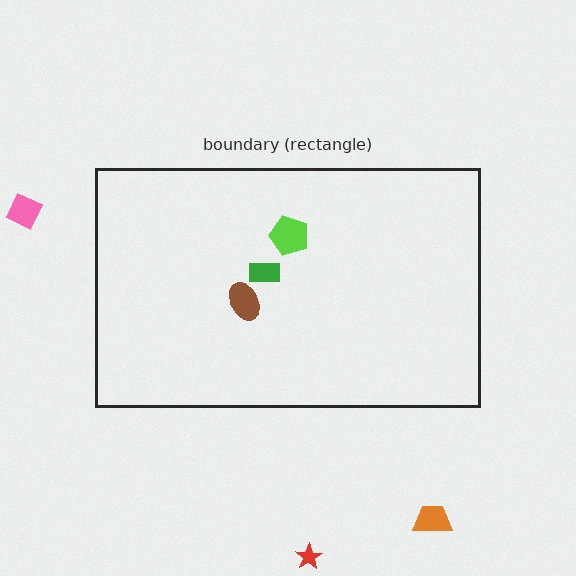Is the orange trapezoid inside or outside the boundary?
Outside.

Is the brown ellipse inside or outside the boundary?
Inside.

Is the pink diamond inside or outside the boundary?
Outside.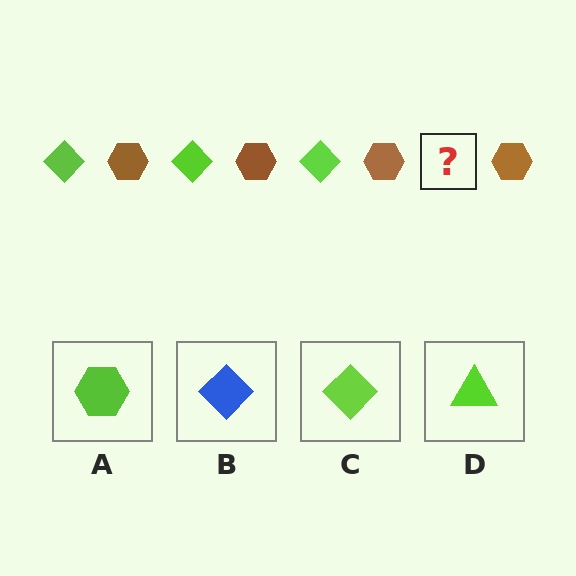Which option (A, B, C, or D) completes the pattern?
C.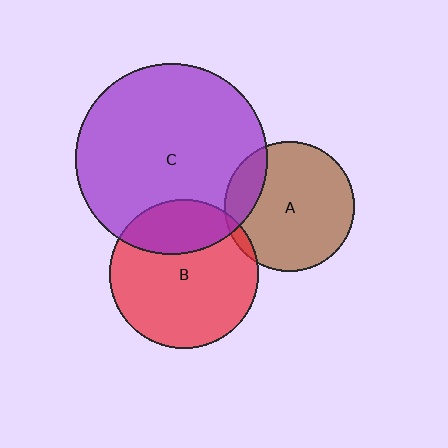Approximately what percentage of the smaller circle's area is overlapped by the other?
Approximately 15%.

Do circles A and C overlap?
Yes.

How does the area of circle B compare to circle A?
Approximately 1.3 times.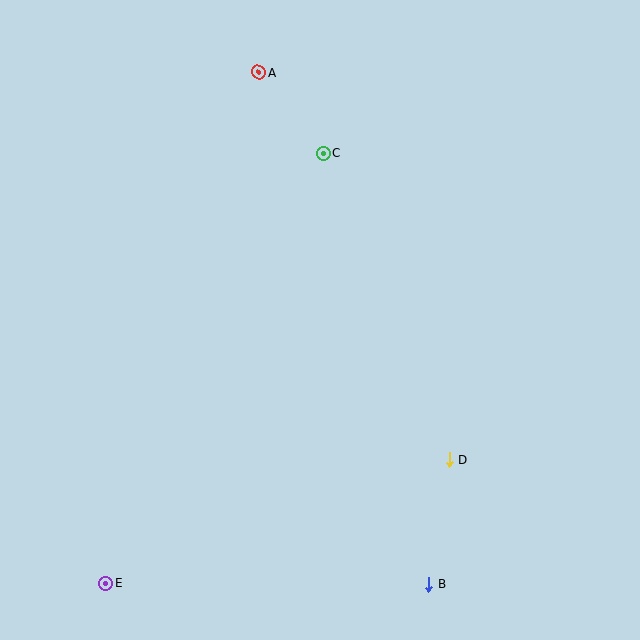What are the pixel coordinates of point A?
Point A is at (258, 72).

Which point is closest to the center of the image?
Point C at (323, 153) is closest to the center.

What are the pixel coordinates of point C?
Point C is at (323, 153).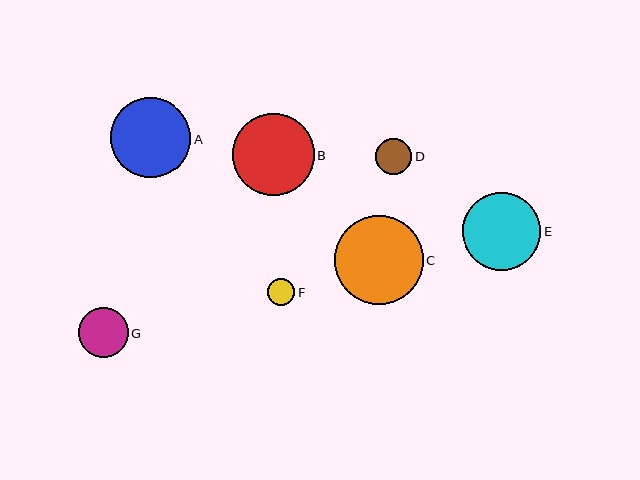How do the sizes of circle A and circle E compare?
Circle A and circle E are approximately the same size.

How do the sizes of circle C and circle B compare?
Circle C and circle B are approximately the same size.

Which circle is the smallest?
Circle F is the smallest with a size of approximately 27 pixels.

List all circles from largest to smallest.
From largest to smallest: C, B, A, E, G, D, F.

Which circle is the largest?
Circle C is the largest with a size of approximately 89 pixels.